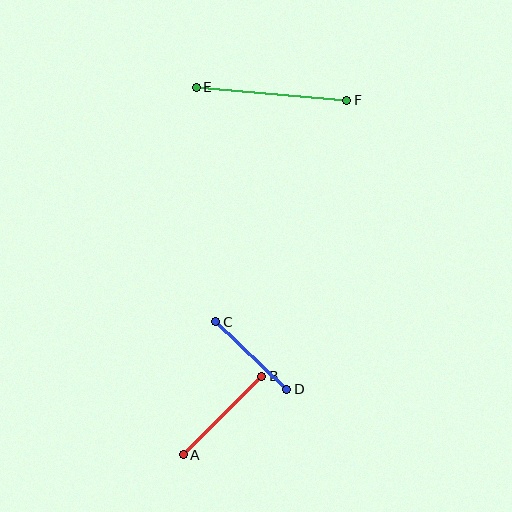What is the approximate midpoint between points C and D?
The midpoint is at approximately (251, 355) pixels.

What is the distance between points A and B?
The distance is approximately 111 pixels.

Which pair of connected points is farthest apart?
Points E and F are farthest apart.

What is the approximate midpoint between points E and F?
The midpoint is at approximately (271, 94) pixels.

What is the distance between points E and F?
The distance is approximately 151 pixels.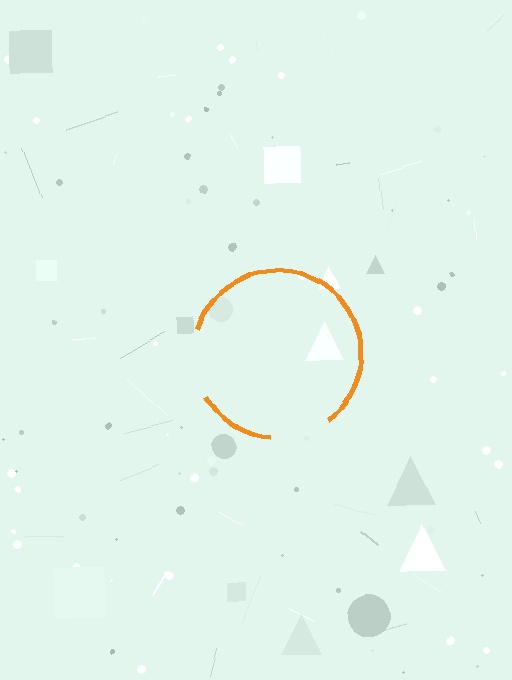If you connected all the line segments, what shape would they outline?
They would outline a circle.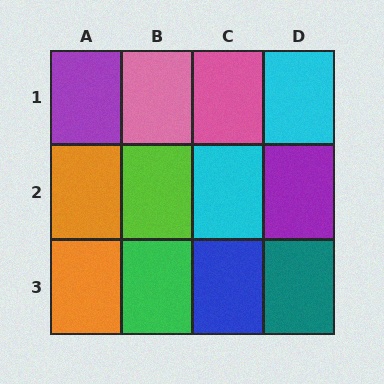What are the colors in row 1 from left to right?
Purple, pink, pink, cyan.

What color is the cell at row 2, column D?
Purple.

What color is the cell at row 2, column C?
Cyan.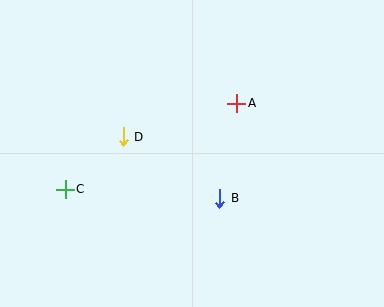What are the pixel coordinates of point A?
Point A is at (237, 103).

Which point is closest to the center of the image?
Point B at (220, 198) is closest to the center.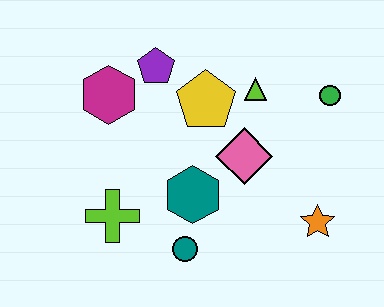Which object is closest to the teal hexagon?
The teal circle is closest to the teal hexagon.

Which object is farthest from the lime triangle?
The lime cross is farthest from the lime triangle.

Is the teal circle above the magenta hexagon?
No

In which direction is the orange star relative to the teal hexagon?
The orange star is to the right of the teal hexagon.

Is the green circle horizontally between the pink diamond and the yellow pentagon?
No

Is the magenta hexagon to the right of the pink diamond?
No